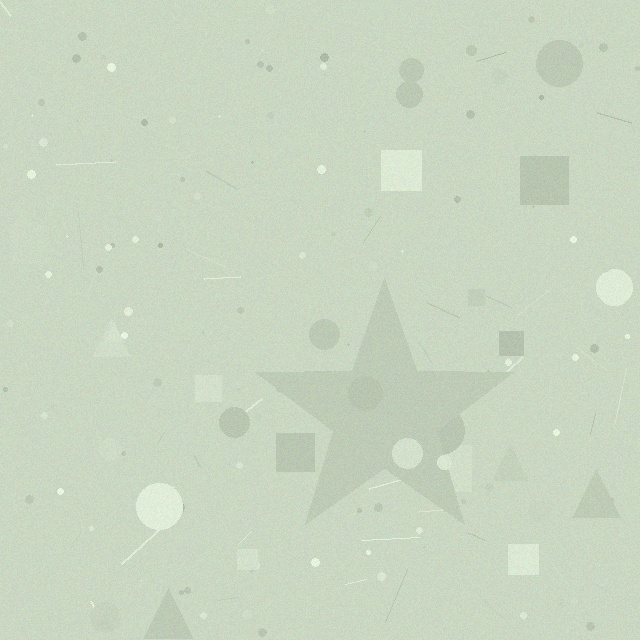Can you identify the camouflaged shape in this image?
The camouflaged shape is a star.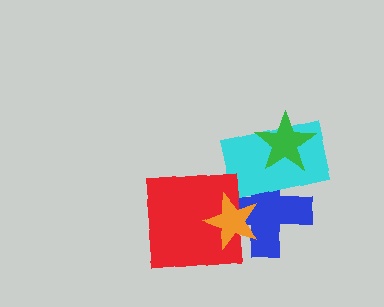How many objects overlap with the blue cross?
4 objects overlap with the blue cross.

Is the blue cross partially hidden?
Yes, it is partially covered by another shape.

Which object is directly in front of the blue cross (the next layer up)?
The cyan rectangle is directly in front of the blue cross.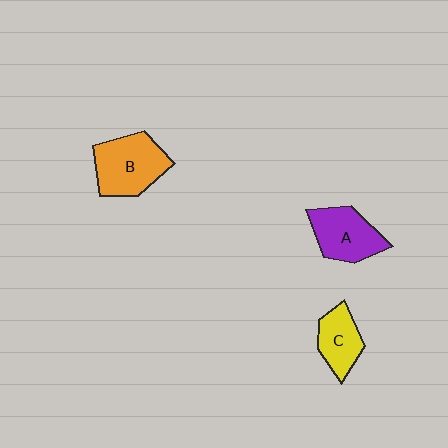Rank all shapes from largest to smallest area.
From largest to smallest: B (orange), A (purple), C (yellow).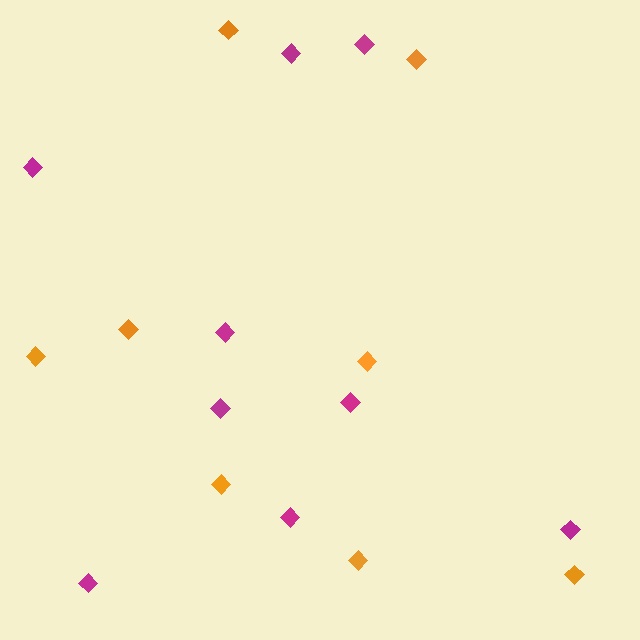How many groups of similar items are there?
There are 2 groups: one group of orange diamonds (8) and one group of magenta diamonds (9).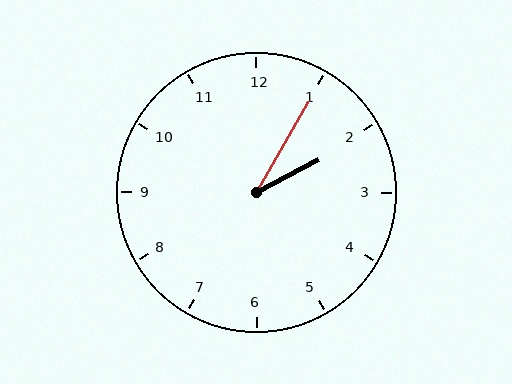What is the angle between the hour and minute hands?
Approximately 32 degrees.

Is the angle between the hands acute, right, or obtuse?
It is acute.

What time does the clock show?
2:05.